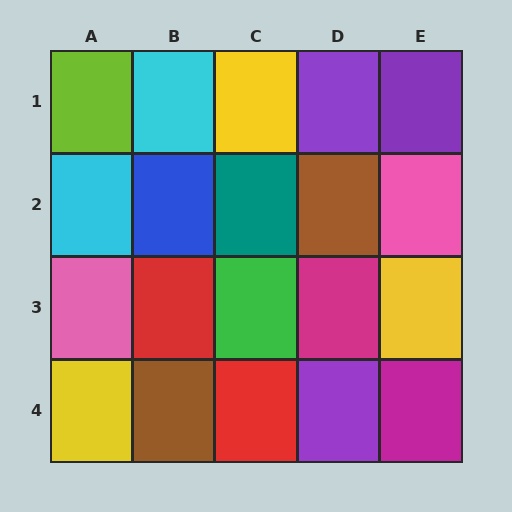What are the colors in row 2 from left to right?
Cyan, blue, teal, brown, pink.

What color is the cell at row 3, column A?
Pink.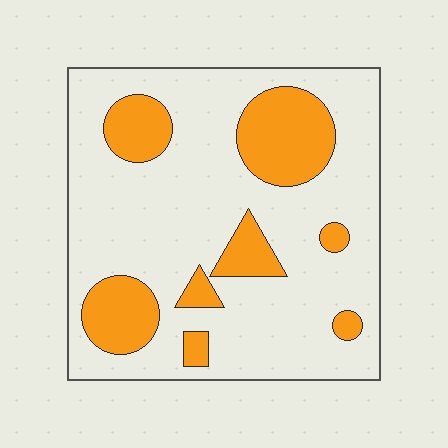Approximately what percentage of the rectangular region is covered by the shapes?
Approximately 25%.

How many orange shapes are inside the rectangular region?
8.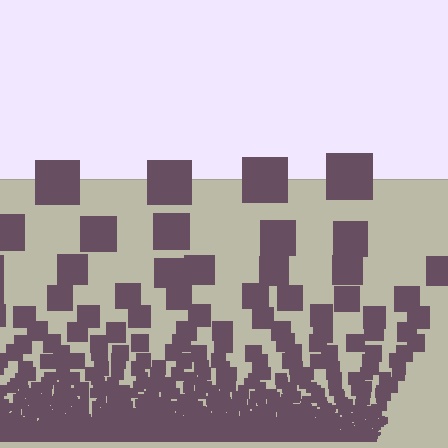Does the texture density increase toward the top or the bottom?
Density increases toward the bottom.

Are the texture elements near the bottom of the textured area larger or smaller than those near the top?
Smaller. The gradient is inverted — elements near the bottom are smaller and denser.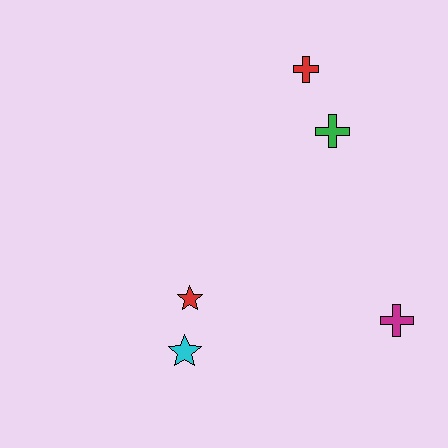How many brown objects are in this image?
There are no brown objects.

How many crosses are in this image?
There are 3 crosses.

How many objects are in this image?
There are 5 objects.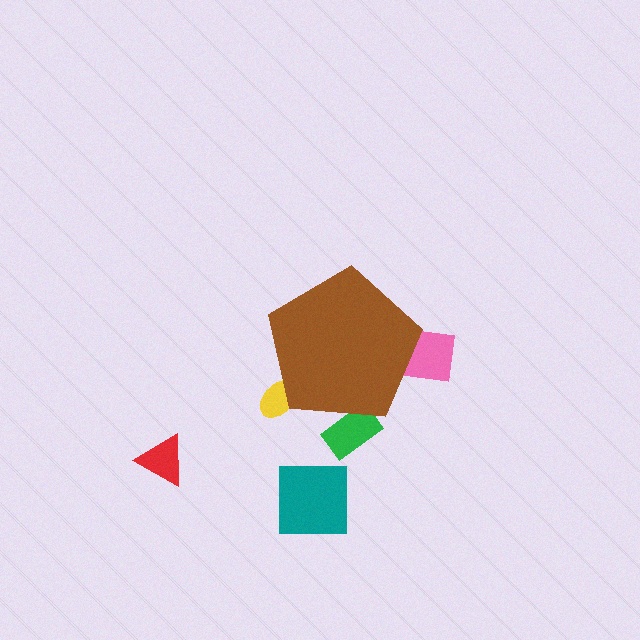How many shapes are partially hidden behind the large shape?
3 shapes are partially hidden.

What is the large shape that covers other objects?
A brown pentagon.